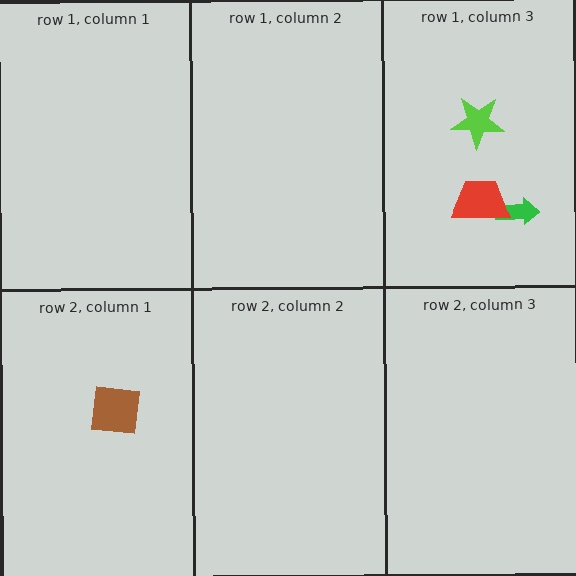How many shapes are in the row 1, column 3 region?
3.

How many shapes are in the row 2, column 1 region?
1.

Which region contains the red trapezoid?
The row 1, column 3 region.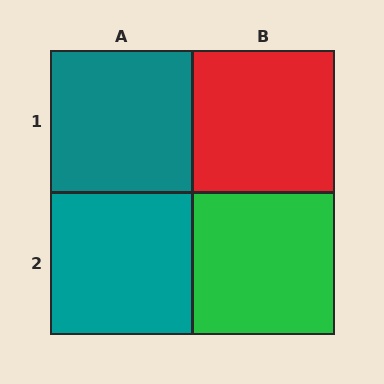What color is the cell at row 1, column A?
Teal.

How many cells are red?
1 cell is red.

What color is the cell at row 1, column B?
Red.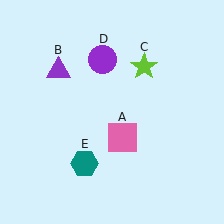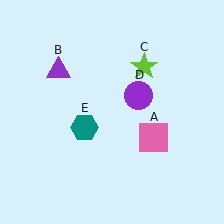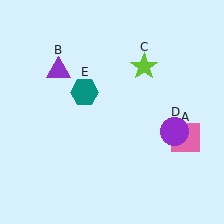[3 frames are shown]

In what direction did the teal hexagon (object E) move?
The teal hexagon (object E) moved up.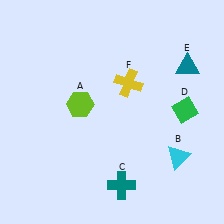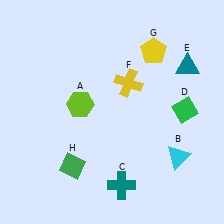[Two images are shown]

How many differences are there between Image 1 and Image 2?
There are 2 differences between the two images.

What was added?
A yellow pentagon (G), a green diamond (H) were added in Image 2.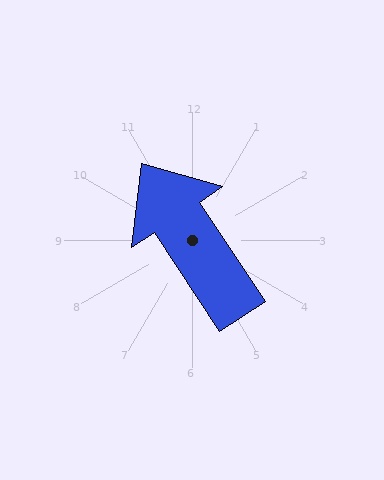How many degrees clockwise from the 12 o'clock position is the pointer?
Approximately 327 degrees.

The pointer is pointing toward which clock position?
Roughly 11 o'clock.